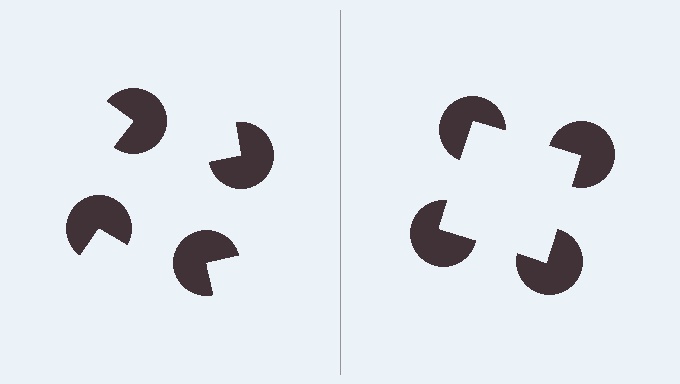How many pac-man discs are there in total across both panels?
8 — 4 on each side.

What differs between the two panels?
The pac-man discs are positioned identically on both sides; only the wedge orientations differ. On the right they align to a square; on the left they are misaligned.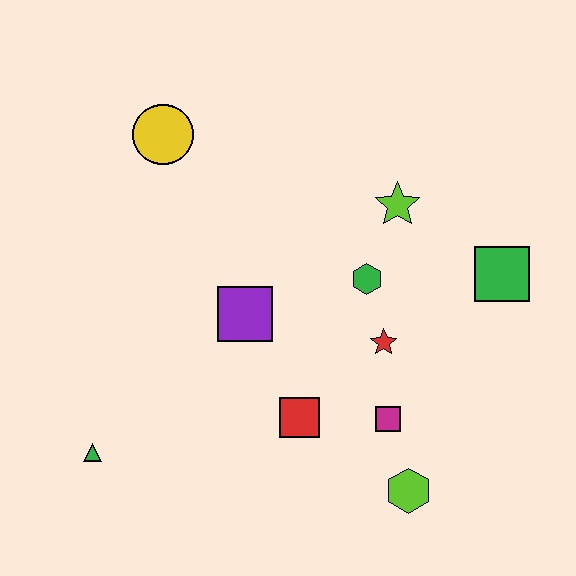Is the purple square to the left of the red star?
Yes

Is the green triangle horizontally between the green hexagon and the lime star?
No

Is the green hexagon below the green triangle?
No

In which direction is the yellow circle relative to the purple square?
The yellow circle is above the purple square.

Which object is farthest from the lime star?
The green triangle is farthest from the lime star.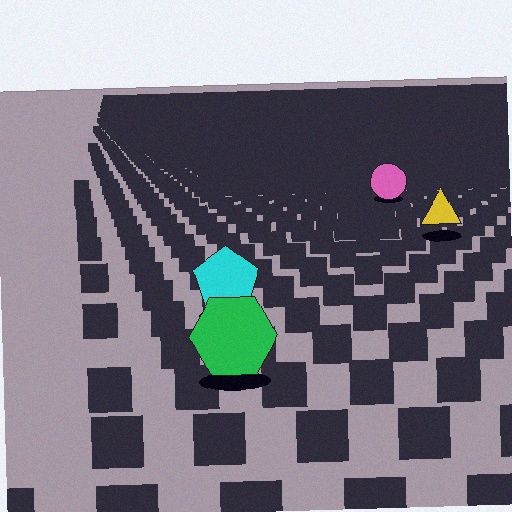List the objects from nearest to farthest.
From nearest to farthest: the green hexagon, the cyan pentagon, the yellow triangle, the pink circle.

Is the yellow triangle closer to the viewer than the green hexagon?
No. The green hexagon is closer — you can tell from the texture gradient: the ground texture is coarser near it.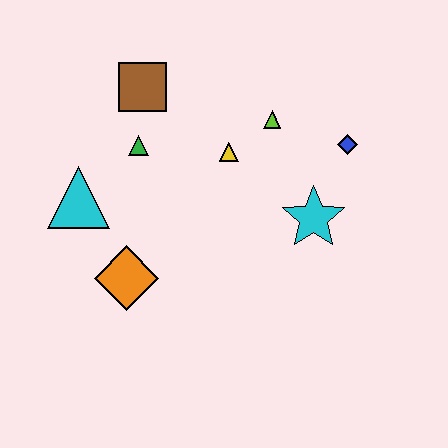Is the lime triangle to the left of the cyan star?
Yes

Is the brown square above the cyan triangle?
Yes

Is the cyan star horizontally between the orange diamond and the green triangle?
No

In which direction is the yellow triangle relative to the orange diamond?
The yellow triangle is above the orange diamond.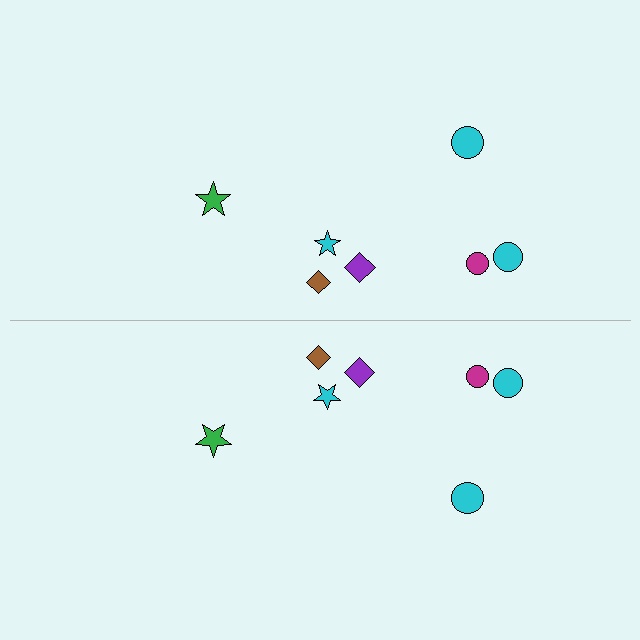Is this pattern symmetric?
Yes, this pattern has bilateral (reflection) symmetry.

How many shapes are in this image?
There are 14 shapes in this image.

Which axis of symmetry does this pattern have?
The pattern has a horizontal axis of symmetry running through the center of the image.